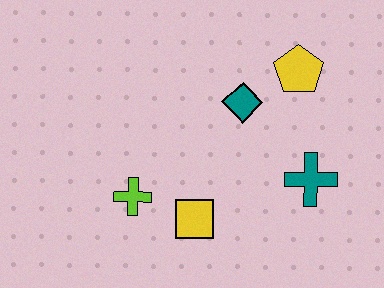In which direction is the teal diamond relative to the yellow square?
The teal diamond is above the yellow square.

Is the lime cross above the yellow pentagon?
No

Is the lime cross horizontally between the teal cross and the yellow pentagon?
No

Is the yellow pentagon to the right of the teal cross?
No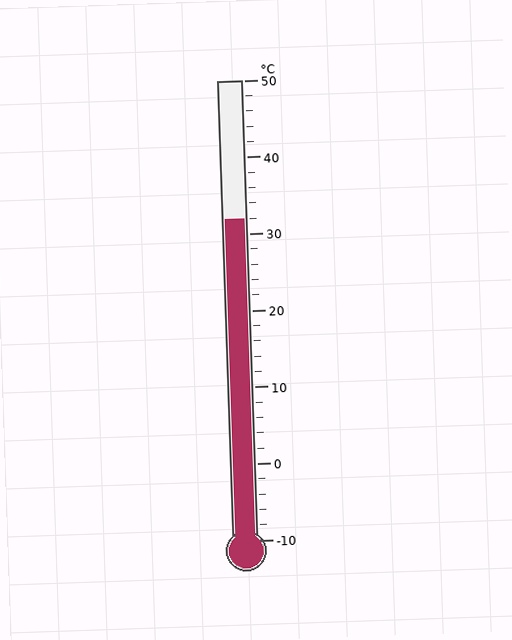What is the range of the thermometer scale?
The thermometer scale ranges from -10°C to 50°C.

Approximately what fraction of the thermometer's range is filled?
The thermometer is filled to approximately 70% of its range.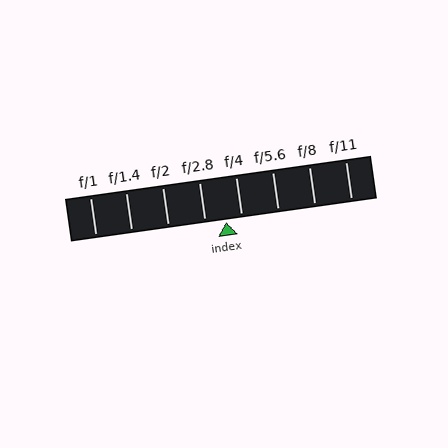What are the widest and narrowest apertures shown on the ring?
The widest aperture shown is f/1 and the narrowest is f/11.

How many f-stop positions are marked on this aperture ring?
There are 8 f-stop positions marked.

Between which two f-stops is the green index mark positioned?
The index mark is between f/2.8 and f/4.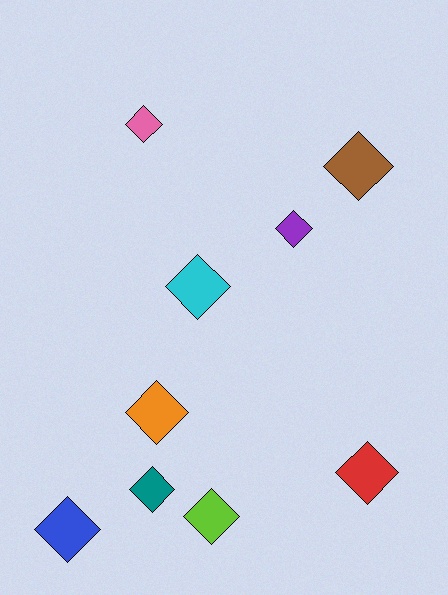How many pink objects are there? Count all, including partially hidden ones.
There is 1 pink object.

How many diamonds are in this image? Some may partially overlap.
There are 9 diamonds.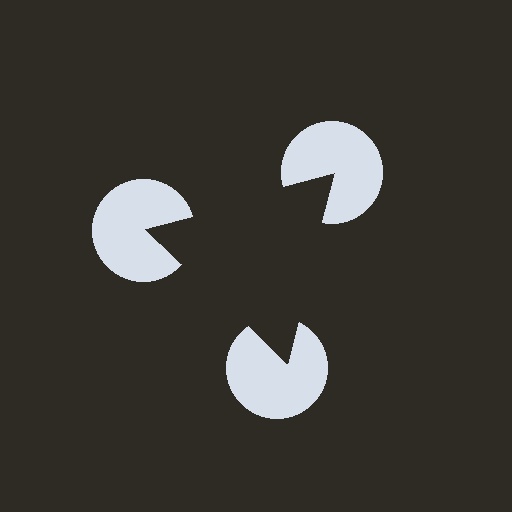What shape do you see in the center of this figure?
An illusory triangle — its edges are inferred from the aligned wedge cuts in the pac-man discs, not physically drawn.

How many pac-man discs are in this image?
There are 3 — one at each vertex of the illusory triangle.